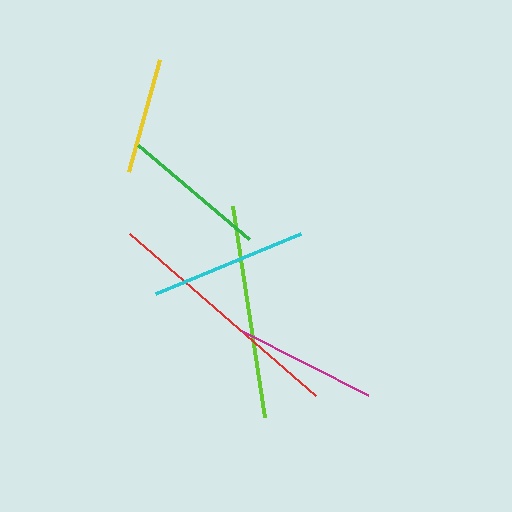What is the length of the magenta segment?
The magenta segment is approximately 141 pixels long.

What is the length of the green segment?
The green segment is approximately 145 pixels long.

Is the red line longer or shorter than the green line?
The red line is longer than the green line.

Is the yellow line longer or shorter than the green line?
The green line is longer than the yellow line.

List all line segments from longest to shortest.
From longest to shortest: red, lime, cyan, green, magenta, yellow.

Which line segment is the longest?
The red line is the longest at approximately 247 pixels.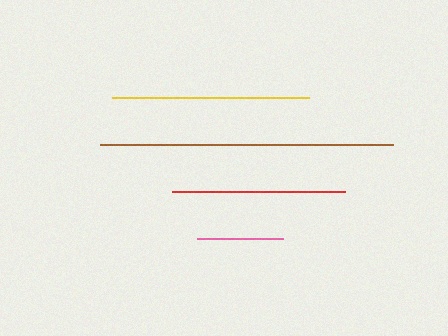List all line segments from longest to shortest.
From longest to shortest: brown, yellow, red, pink.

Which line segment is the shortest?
The pink line is the shortest at approximately 86 pixels.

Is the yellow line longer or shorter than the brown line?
The brown line is longer than the yellow line.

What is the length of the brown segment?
The brown segment is approximately 292 pixels long.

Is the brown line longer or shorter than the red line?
The brown line is longer than the red line.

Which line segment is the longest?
The brown line is the longest at approximately 292 pixels.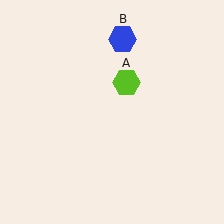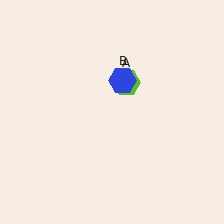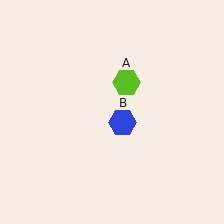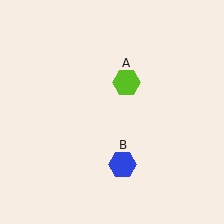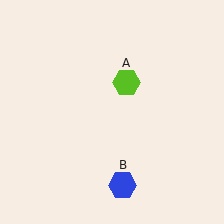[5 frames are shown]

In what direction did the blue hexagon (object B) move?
The blue hexagon (object B) moved down.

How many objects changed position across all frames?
1 object changed position: blue hexagon (object B).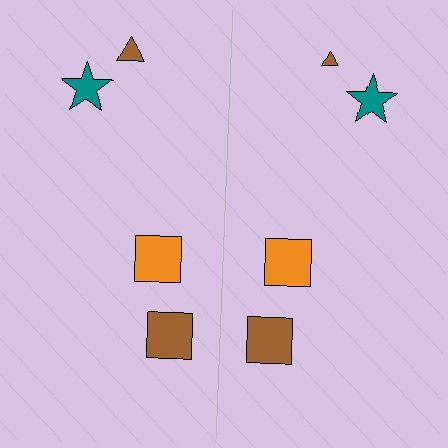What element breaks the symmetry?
The brown triangle on the right side has a different size than its mirror counterpart.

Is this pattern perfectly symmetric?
No, the pattern is not perfectly symmetric. The brown triangle on the right side has a different size than its mirror counterpart.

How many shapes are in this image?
There are 8 shapes in this image.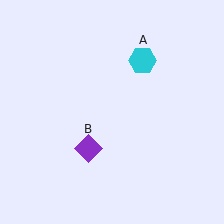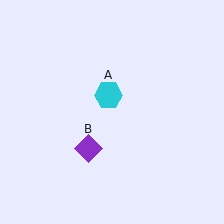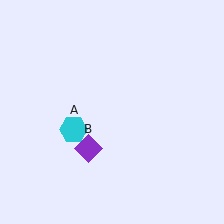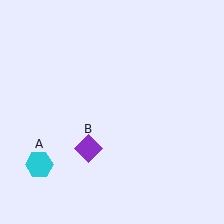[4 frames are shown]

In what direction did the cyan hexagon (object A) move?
The cyan hexagon (object A) moved down and to the left.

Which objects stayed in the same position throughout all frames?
Purple diamond (object B) remained stationary.